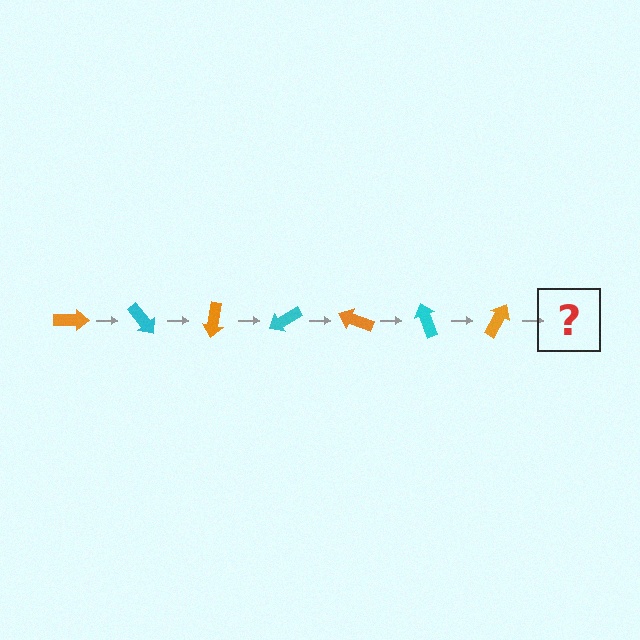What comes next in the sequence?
The next element should be a cyan arrow, rotated 350 degrees from the start.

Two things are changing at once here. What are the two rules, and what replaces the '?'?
The two rules are that it rotates 50 degrees each step and the color cycles through orange and cyan. The '?' should be a cyan arrow, rotated 350 degrees from the start.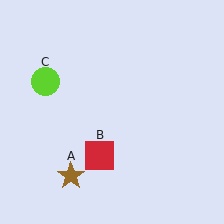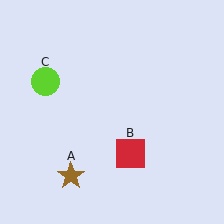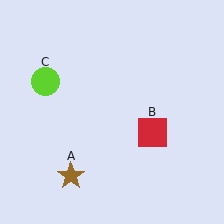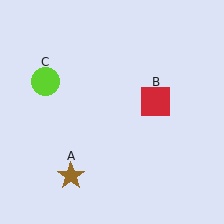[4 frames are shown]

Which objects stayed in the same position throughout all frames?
Brown star (object A) and lime circle (object C) remained stationary.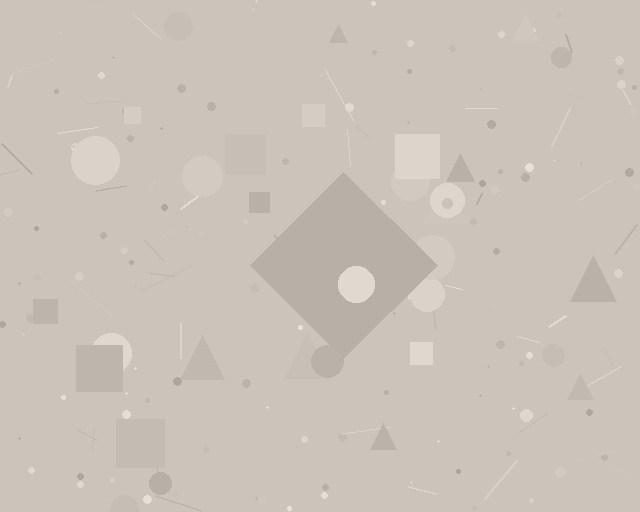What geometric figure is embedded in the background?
A diamond is embedded in the background.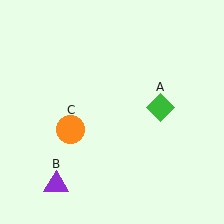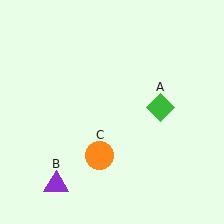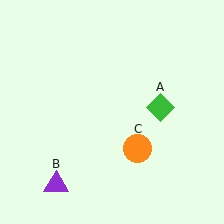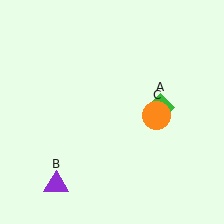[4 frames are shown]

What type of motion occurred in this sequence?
The orange circle (object C) rotated counterclockwise around the center of the scene.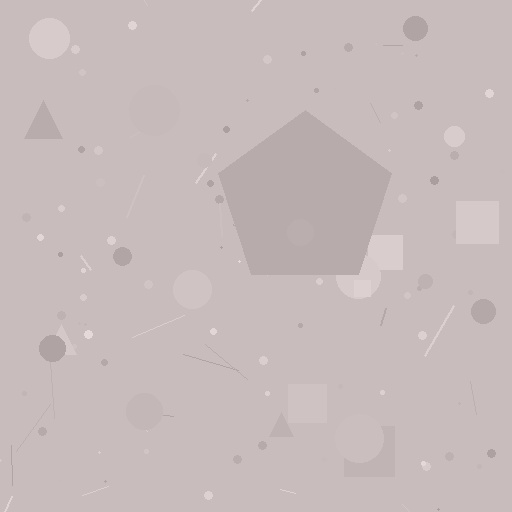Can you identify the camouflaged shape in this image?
The camouflaged shape is a pentagon.